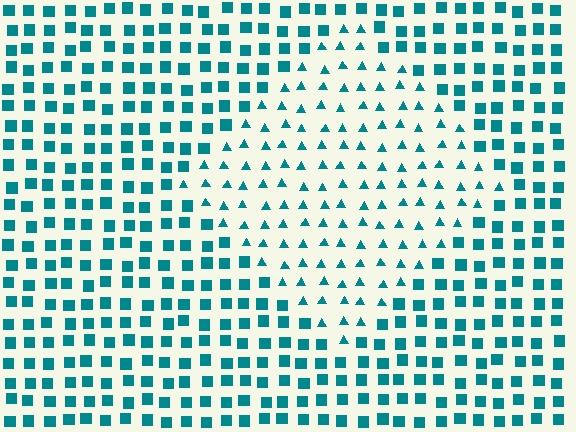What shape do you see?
I see a diamond.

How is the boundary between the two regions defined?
The boundary is defined by a change in element shape: triangles inside vs. squares outside. All elements share the same color and spacing.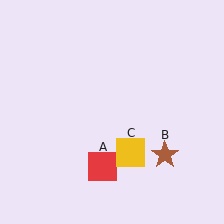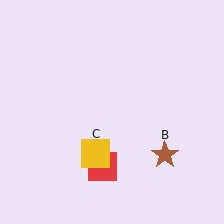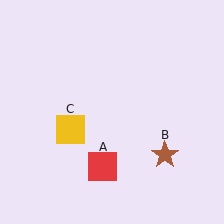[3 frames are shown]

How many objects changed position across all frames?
1 object changed position: yellow square (object C).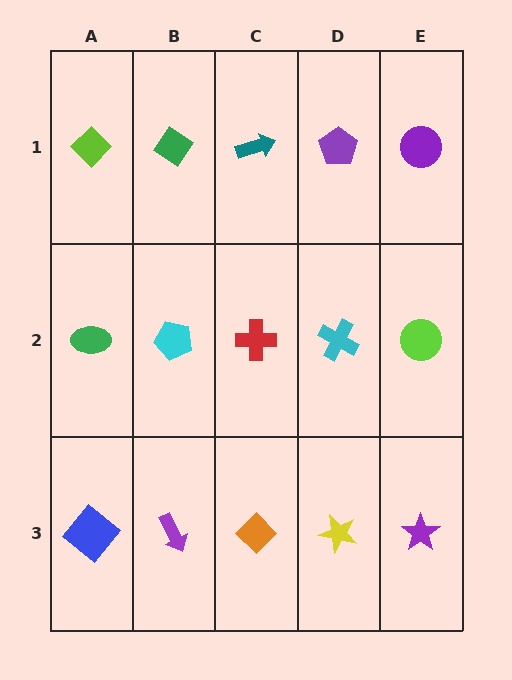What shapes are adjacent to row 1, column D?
A cyan cross (row 2, column D), a teal arrow (row 1, column C), a purple circle (row 1, column E).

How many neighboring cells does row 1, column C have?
3.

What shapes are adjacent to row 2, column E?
A purple circle (row 1, column E), a purple star (row 3, column E), a cyan cross (row 2, column D).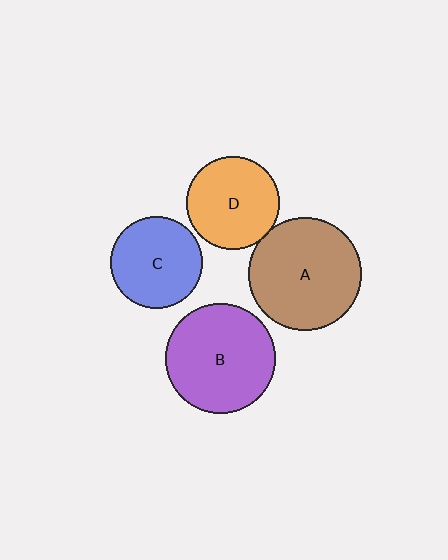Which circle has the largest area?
Circle A (brown).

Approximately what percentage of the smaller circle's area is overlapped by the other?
Approximately 5%.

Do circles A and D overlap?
Yes.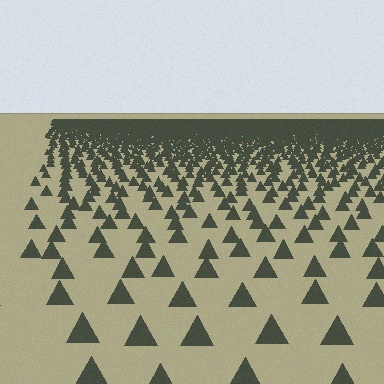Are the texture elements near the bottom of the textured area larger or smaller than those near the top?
Larger. Near the bottom, elements are closer to the viewer and appear at a bigger on-screen size.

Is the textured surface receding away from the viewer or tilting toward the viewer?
The surface is receding away from the viewer. Texture elements get smaller and denser toward the top.